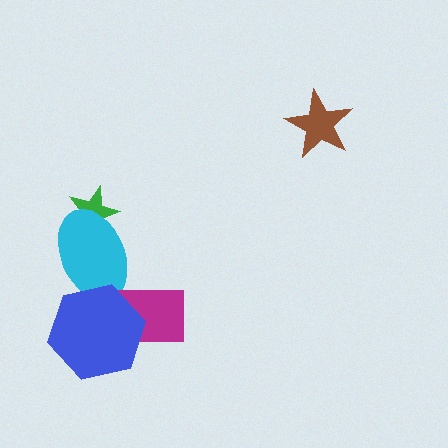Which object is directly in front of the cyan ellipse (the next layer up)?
The magenta rectangle is directly in front of the cyan ellipse.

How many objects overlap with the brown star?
0 objects overlap with the brown star.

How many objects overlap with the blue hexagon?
2 objects overlap with the blue hexagon.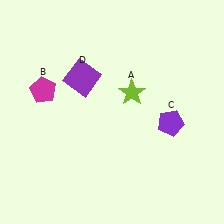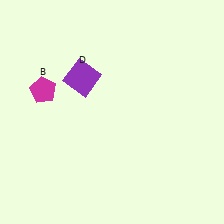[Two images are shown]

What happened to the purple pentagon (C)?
The purple pentagon (C) was removed in Image 2. It was in the bottom-right area of Image 1.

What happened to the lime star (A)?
The lime star (A) was removed in Image 2. It was in the top-right area of Image 1.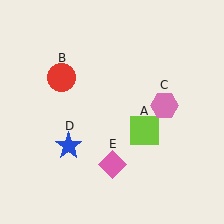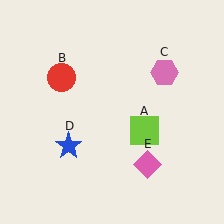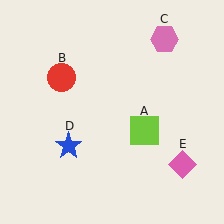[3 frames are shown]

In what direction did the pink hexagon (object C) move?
The pink hexagon (object C) moved up.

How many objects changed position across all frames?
2 objects changed position: pink hexagon (object C), pink diamond (object E).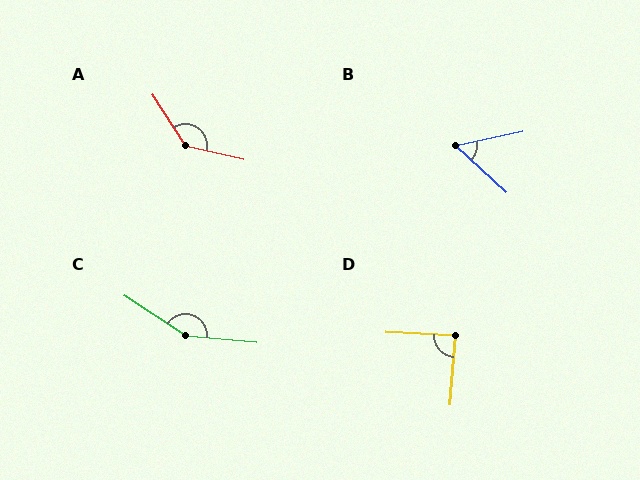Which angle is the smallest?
B, at approximately 55 degrees.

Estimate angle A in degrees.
Approximately 136 degrees.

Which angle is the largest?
C, at approximately 153 degrees.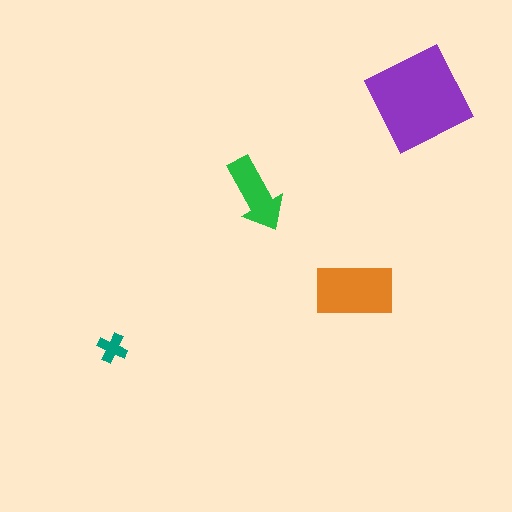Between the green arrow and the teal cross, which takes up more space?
The green arrow.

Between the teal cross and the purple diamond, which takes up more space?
The purple diamond.